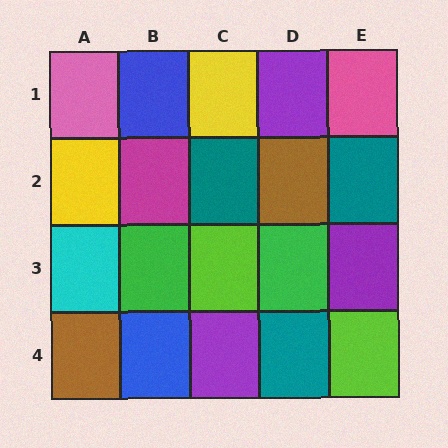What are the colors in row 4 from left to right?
Brown, blue, purple, teal, lime.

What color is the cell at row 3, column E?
Purple.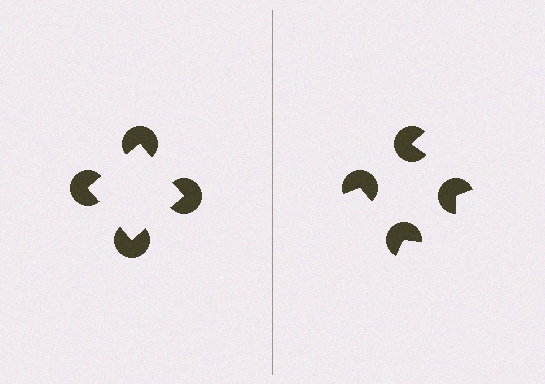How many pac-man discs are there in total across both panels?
8 — 4 on each side.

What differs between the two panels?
The pac-man discs are positioned identically on both sides; only the wedge orientations differ. On the left they align to a square; on the right they are misaligned.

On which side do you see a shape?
An illusory square appears on the left side. On the right side the wedge cuts are rotated, so no coherent shape forms.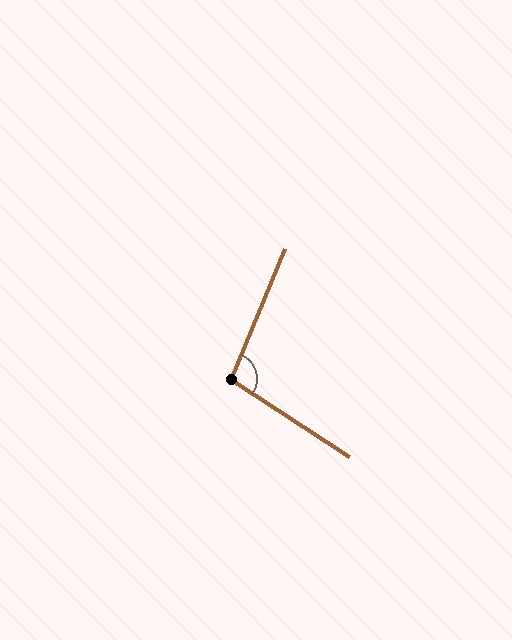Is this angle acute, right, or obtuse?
It is obtuse.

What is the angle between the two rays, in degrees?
Approximately 101 degrees.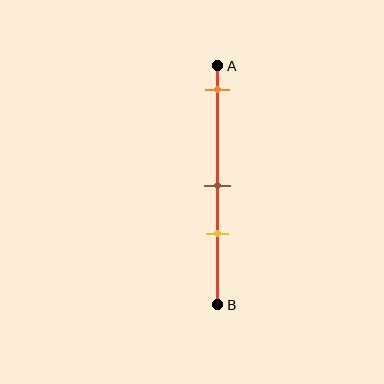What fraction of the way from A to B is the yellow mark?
The yellow mark is approximately 70% (0.7) of the way from A to B.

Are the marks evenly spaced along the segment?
No, the marks are not evenly spaced.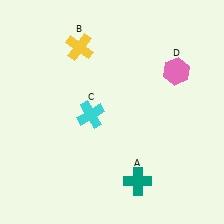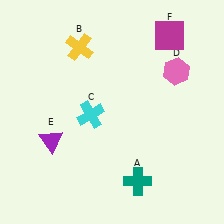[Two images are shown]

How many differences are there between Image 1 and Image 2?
There are 2 differences between the two images.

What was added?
A purple triangle (E), a magenta square (F) were added in Image 2.